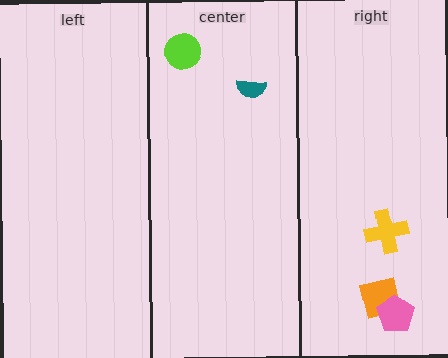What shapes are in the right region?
The orange square, the pink pentagon, the yellow cross.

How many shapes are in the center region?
2.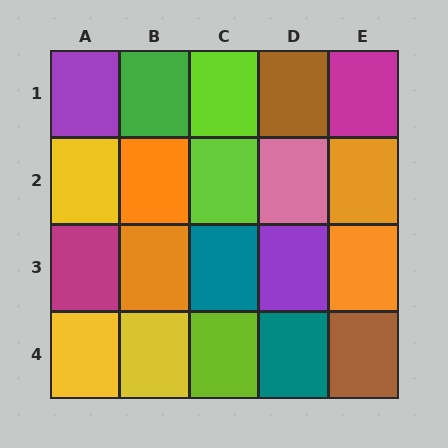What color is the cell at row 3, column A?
Magenta.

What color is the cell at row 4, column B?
Yellow.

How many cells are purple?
2 cells are purple.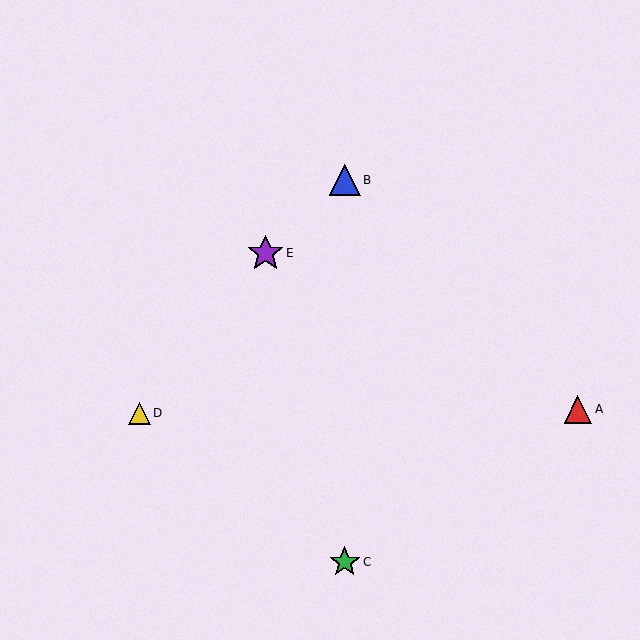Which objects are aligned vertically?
Objects B, C are aligned vertically.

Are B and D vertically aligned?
No, B is at x≈345 and D is at x≈139.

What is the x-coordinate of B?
Object B is at x≈345.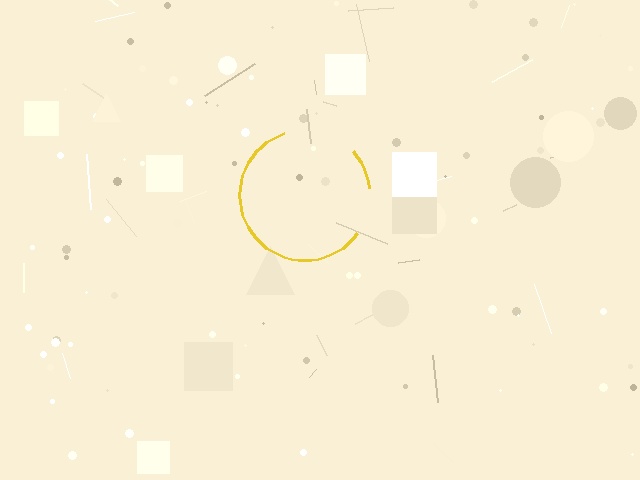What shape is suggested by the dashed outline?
The dashed outline suggests a circle.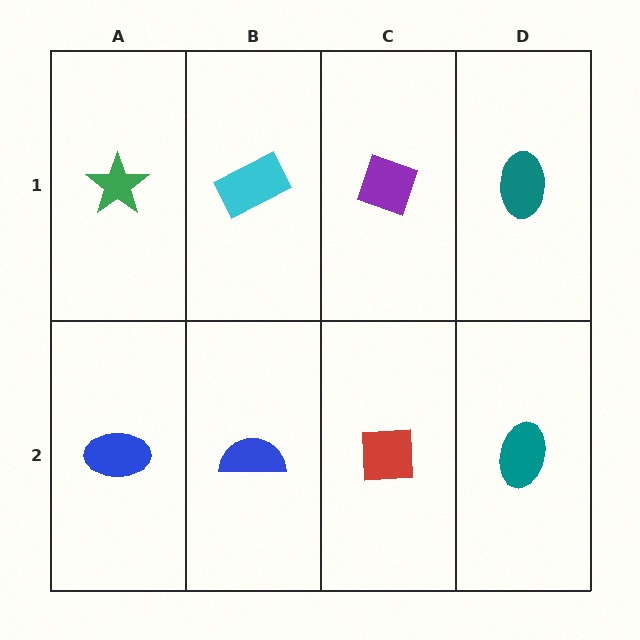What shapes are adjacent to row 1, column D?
A teal ellipse (row 2, column D), a purple diamond (row 1, column C).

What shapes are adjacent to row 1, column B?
A blue semicircle (row 2, column B), a green star (row 1, column A), a purple diamond (row 1, column C).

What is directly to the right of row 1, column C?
A teal ellipse.